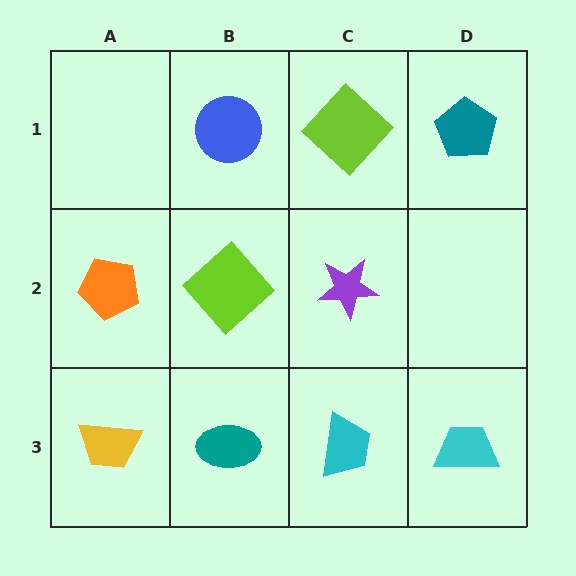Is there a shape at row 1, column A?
No, that cell is empty.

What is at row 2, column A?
An orange pentagon.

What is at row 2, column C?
A purple star.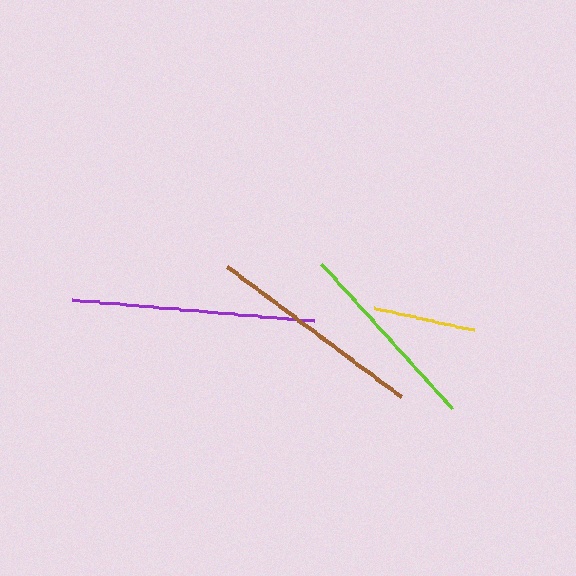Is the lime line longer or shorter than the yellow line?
The lime line is longer than the yellow line.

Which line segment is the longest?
The purple line is the longest at approximately 243 pixels.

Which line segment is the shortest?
The yellow line is the shortest at approximately 102 pixels.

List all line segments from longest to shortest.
From longest to shortest: purple, brown, lime, yellow.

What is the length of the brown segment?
The brown segment is approximately 216 pixels long.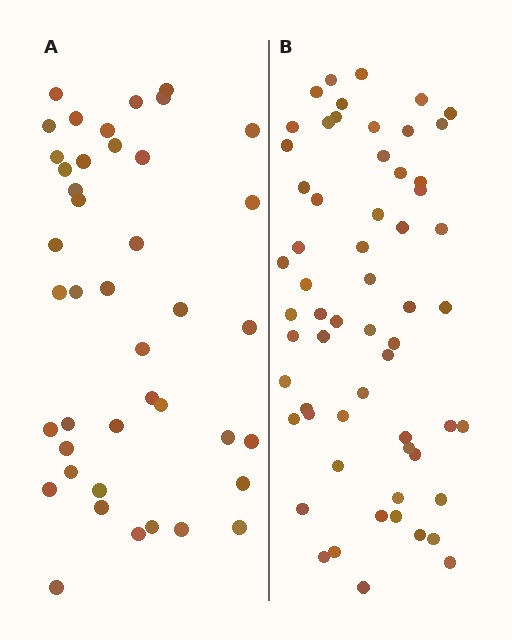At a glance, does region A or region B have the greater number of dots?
Region B (the right region) has more dots.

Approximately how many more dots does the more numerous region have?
Region B has approximately 20 more dots than region A.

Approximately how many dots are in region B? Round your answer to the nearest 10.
About 60 dots.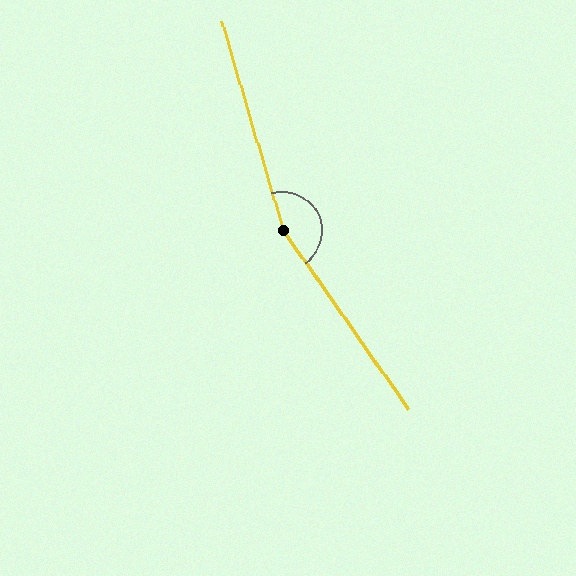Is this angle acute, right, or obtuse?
It is obtuse.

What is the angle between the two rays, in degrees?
Approximately 161 degrees.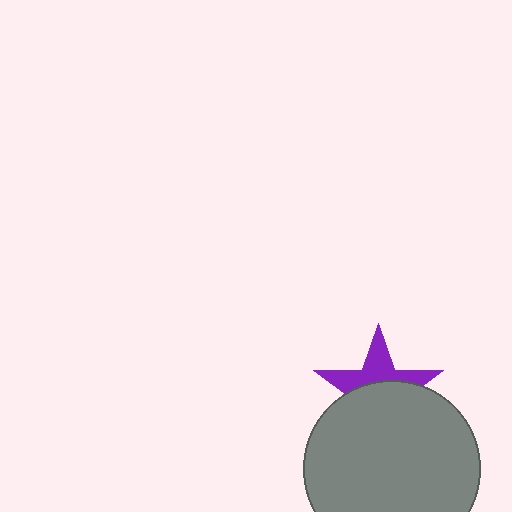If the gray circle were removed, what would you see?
You would see the complete purple star.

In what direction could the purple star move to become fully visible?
The purple star could move up. That would shift it out from behind the gray circle entirely.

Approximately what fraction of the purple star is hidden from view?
Roughly 56% of the purple star is hidden behind the gray circle.